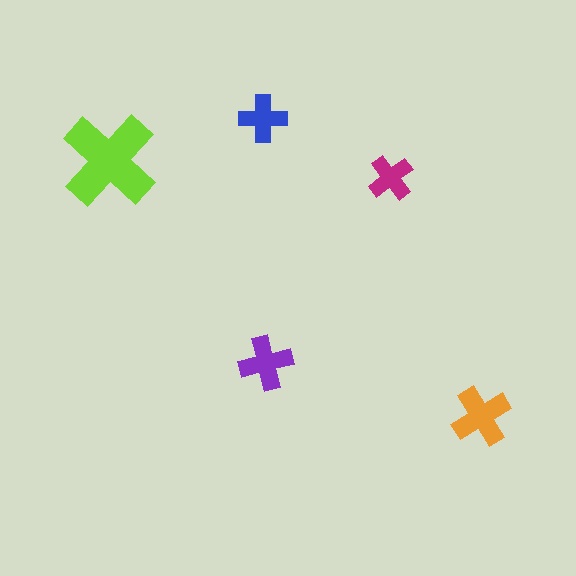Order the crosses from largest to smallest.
the lime one, the orange one, the purple one, the blue one, the magenta one.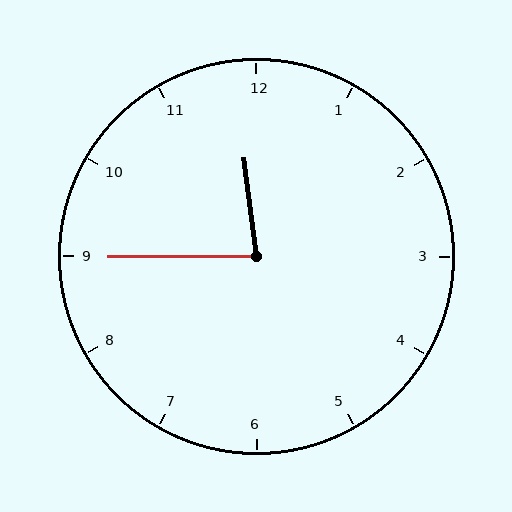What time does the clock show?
11:45.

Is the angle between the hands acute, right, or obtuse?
It is acute.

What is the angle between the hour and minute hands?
Approximately 82 degrees.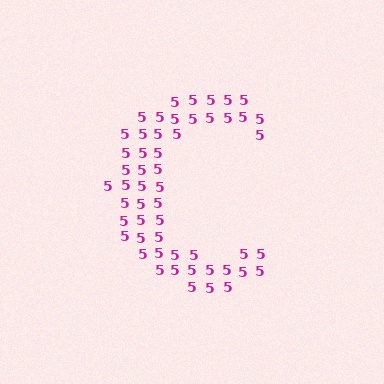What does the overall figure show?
The overall figure shows the letter C.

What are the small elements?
The small elements are digit 5's.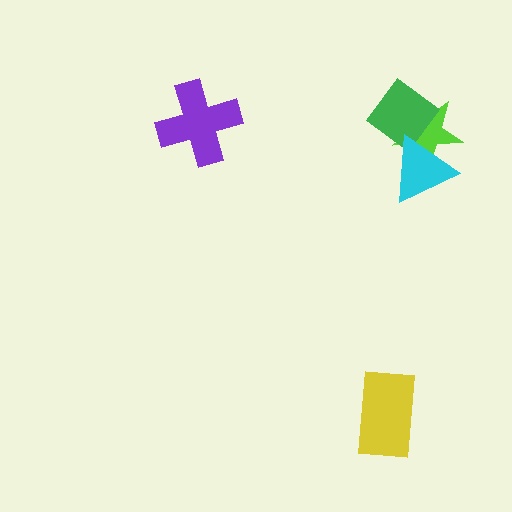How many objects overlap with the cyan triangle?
2 objects overlap with the cyan triangle.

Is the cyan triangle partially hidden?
No, no other shape covers it.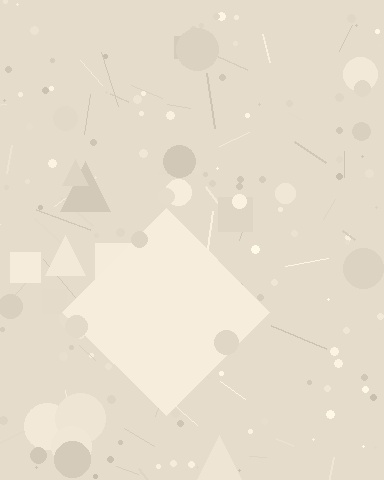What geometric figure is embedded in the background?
A diamond is embedded in the background.